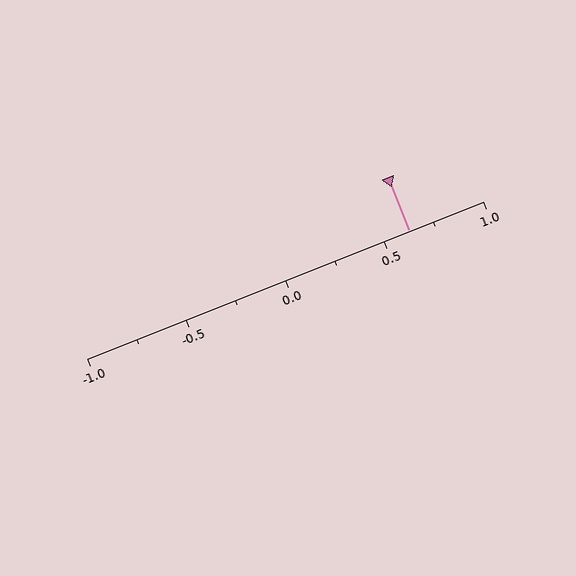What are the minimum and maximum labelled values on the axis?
The axis runs from -1.0 to 1.0.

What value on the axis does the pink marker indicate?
The marker indicates approximately 0.62.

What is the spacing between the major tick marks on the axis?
The major ticks are spaced 0.5 apart.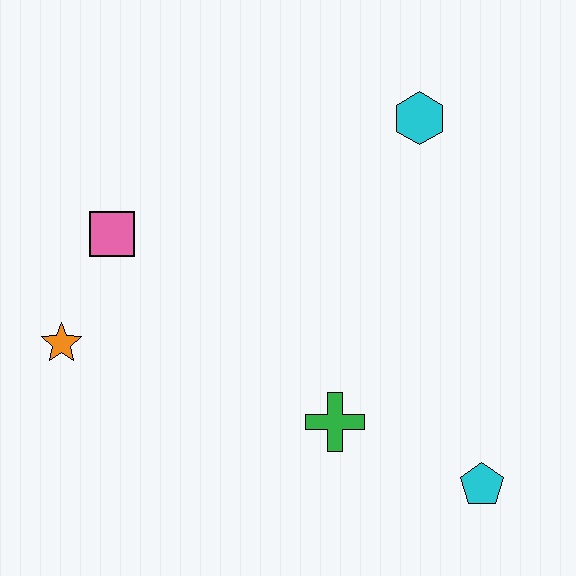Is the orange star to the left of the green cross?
Yes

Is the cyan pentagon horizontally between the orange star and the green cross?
No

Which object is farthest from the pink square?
The cyan pentagon is farthest from the pink square.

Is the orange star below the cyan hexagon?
Yes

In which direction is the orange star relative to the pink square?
The orange star is below the pink square.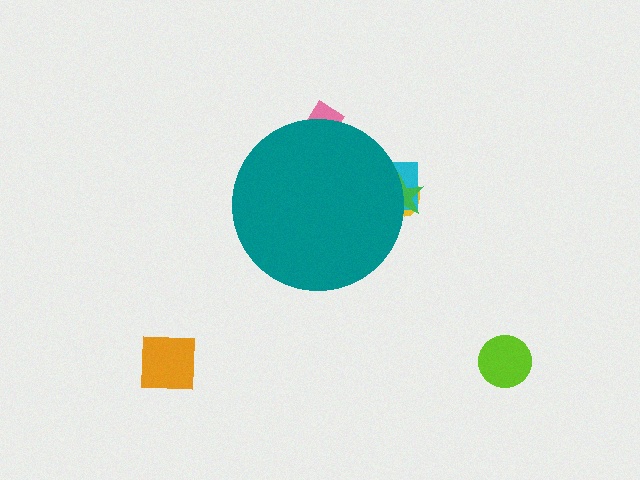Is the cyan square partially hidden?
Yes, the cyan square is partially hidden behind the teal circle.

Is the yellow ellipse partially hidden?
Yes, the yellow ellipse is partially hidden behind the teal circle.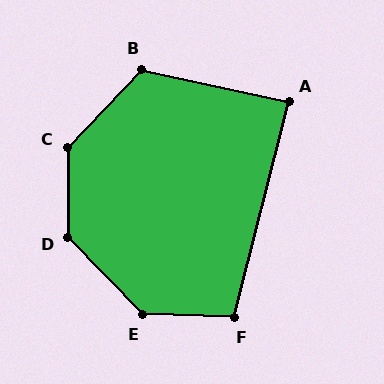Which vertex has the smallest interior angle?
A, at approximately 88 degrees.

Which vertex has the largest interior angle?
C, at approximately 136 degrees.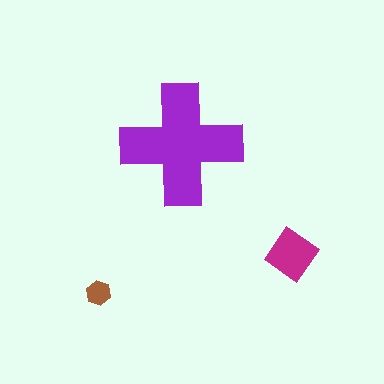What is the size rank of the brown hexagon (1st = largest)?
3rd.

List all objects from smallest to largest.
The brown hexagon, the magenta diamond, the purple cross.